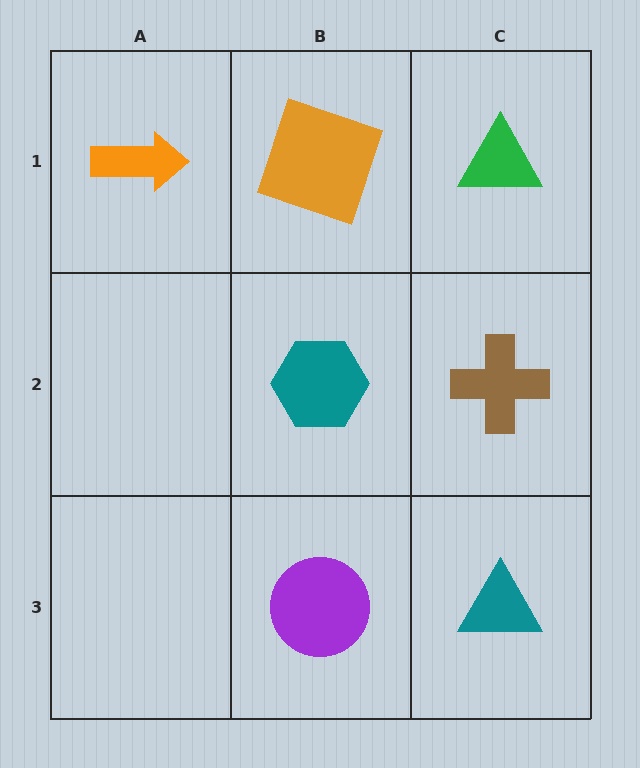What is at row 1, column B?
An orange square.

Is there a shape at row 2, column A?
No, that cell is empty.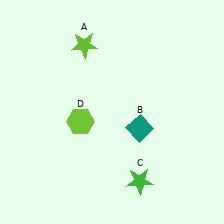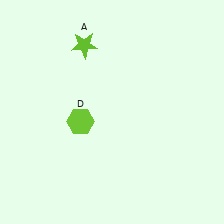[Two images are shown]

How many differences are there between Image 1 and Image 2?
There are 2 differences between the two images.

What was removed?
The teal diamond (B), the green star (C) were removed in Image 2.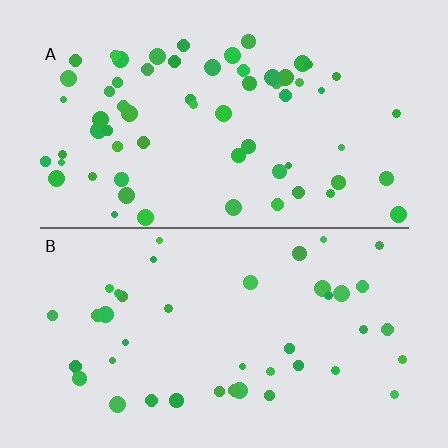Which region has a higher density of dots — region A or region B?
A (the top).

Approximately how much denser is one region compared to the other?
Approximately 1.5× — region A over region B.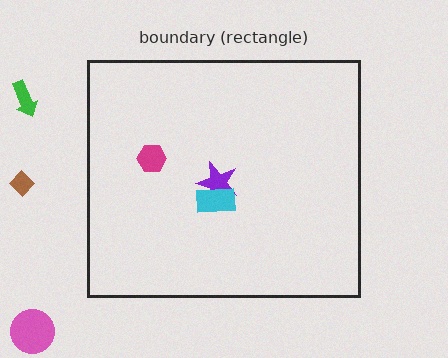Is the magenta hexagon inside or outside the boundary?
Inside.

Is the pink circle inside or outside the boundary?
Outside.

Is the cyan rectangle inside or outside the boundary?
Inside.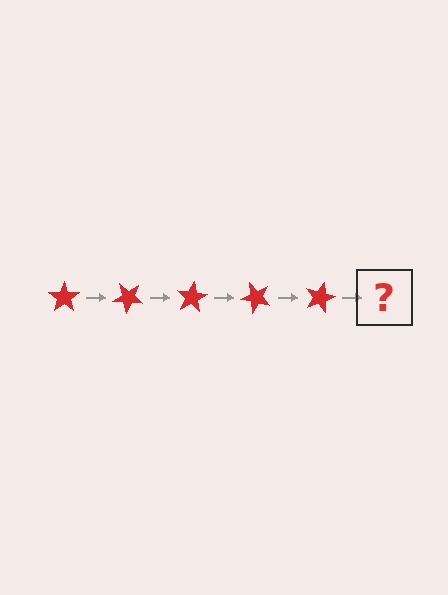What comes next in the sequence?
The next element should be a red star rotated 200 degrees.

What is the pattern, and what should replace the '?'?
The pattern is that the star rotates 40 degrees each step. The '?' should be a red star rotated 200 degrees.